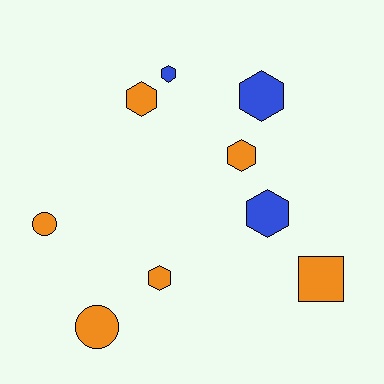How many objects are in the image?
There are 9 objects.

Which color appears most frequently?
Orange, with 6 objects.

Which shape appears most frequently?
Hexagon, with 6 objects.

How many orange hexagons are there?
There are 3 orange hexagons.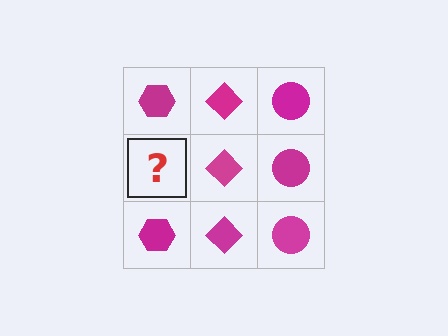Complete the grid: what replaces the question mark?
The question mark should be replaced with a magenta hexagon.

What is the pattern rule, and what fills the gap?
The rule is that each column has a consistent shape. The gap should be filled with a magenta hexagon.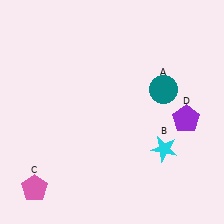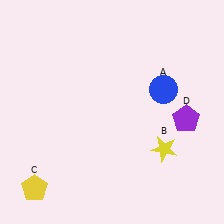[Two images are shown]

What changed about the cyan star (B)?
In Image 1, B is cyan. In Image 2, it changed to yellow.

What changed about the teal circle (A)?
In Image 1, A is teal. In Image 2, it changed to blue.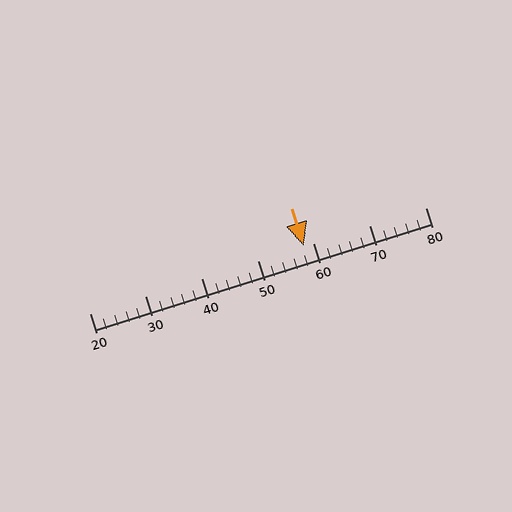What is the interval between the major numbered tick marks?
The major tick marks are spaced 10 units apart.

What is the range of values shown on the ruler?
The ruler shows values from 20 to 80.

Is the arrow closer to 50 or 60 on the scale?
The arrow is closer to 60.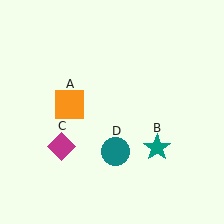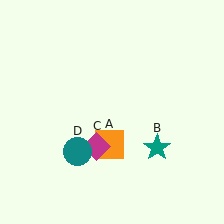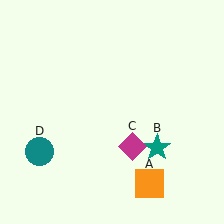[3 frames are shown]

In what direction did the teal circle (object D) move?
The teal circle (object D) moved left.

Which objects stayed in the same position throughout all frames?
Teal star (object B) remained stationary.